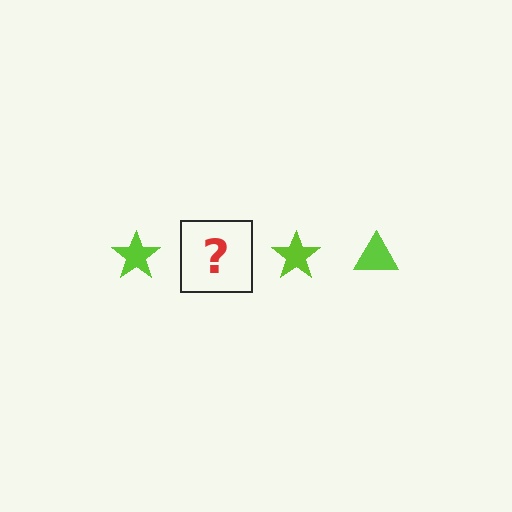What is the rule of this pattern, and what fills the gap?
The rule is that the pattern cycles through star, triangle shapes in lime. The gap should be filled with a lime triangle.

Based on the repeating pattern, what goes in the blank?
The blank should be a lime triangle.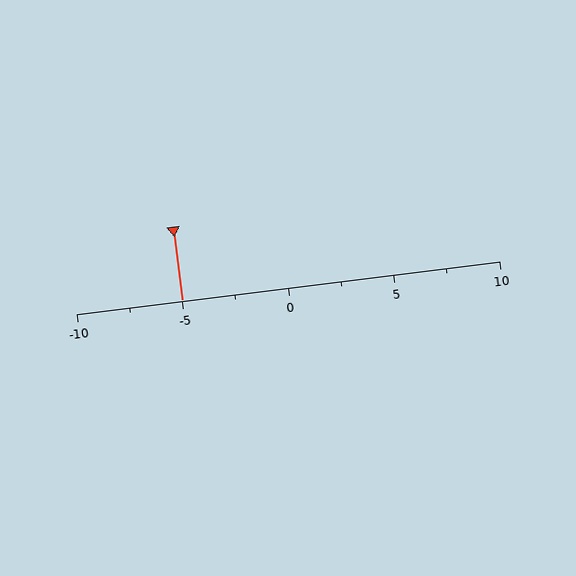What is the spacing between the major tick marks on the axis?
The major ticks are spaced 5 apart.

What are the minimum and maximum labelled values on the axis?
The axis runs from -10 to 10.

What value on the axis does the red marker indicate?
The marker indicates approximately -5.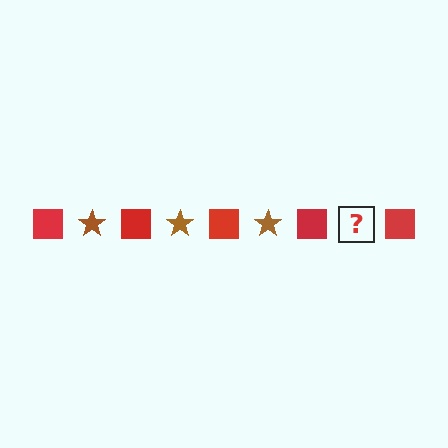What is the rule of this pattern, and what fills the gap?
The rule is that the pattern alternates between red square and brown star. The gap should be filled with a brown star.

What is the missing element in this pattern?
The missing element is a brown star.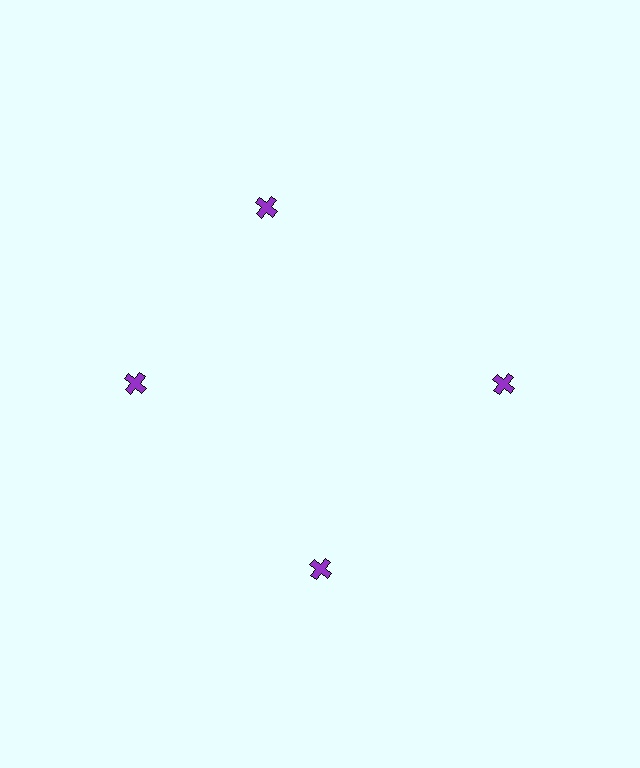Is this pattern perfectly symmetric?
No. The 4 purple crosses are arranged in a ring, but one element near the 12 o'clock position is rotated out of alignment along the ring, breaking the 4-fold rotational symmetry.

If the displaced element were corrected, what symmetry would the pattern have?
It would have 4-fold rotational symmetry — the pattern would map onto itself every 90 degrees.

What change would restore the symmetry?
The symmetry would be restored by rotating it back into even spacing with its neighbors so that all 4 crosses sit at equal angles and equal distance from the center.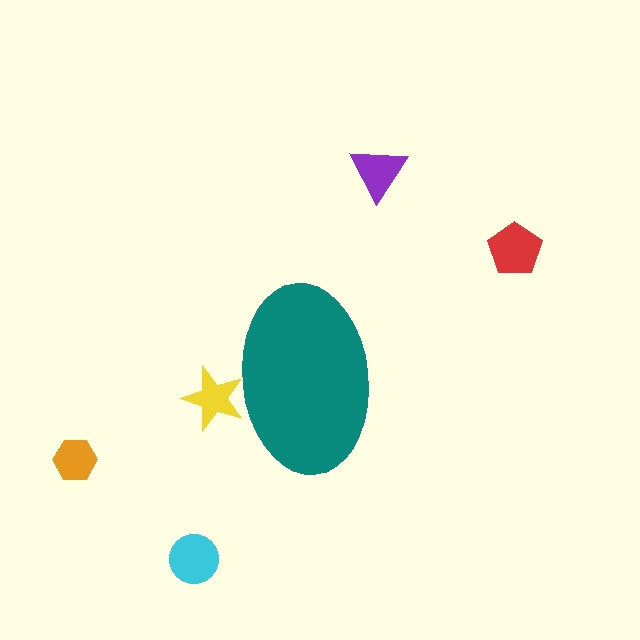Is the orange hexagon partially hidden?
No, the orange hexagon is fully visible.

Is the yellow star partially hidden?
Yes, the yellow star is partially hidden behind the teal ellipse.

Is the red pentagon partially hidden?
No, the red pentagon is fully visible.